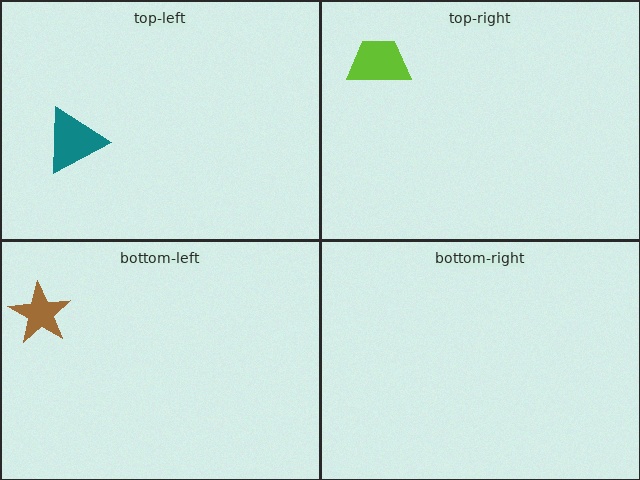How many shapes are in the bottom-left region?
1.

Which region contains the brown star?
The bottom-left region.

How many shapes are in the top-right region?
1.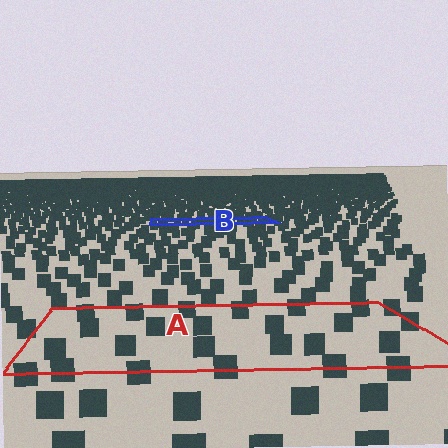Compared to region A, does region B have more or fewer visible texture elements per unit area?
Region B has more texture elements per unit area — they are packed more densely because it is farther away.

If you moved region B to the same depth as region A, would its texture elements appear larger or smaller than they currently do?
They would appear larger. At a closer depth, the same texture elements are projected at a bigger on-screen size.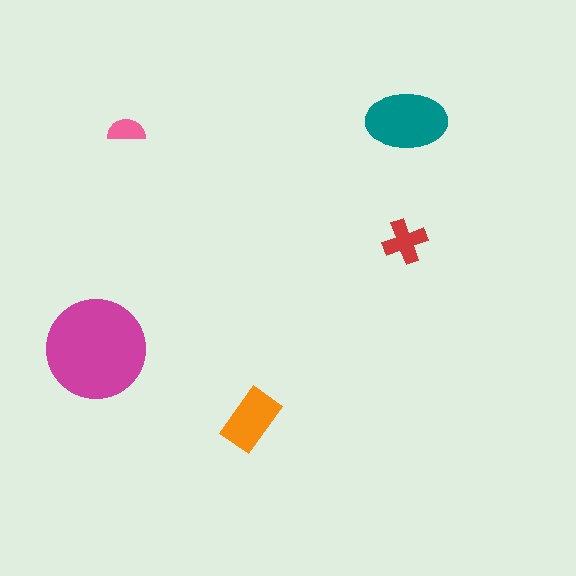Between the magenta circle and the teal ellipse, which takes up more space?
The magenta circle.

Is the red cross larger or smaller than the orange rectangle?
Smaller.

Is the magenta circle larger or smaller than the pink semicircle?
Larger.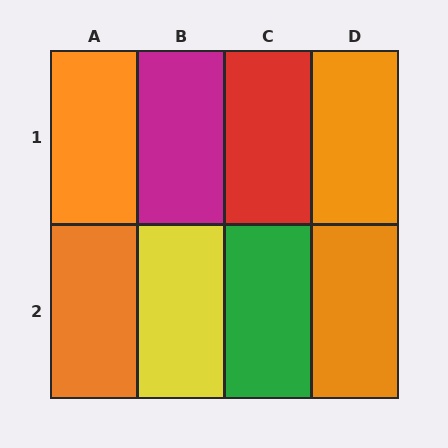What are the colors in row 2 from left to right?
Orange, yellow, green, orange.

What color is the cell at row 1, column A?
Orange.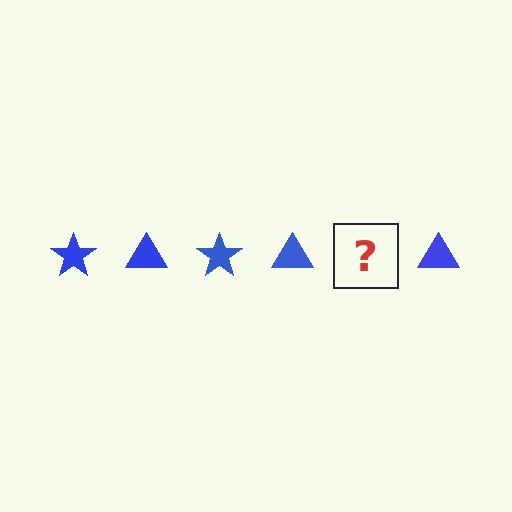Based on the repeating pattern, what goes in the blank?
The blank should be a blue star.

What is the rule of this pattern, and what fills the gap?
The rule is that the pattern cycles through star, triangle shapes in blue. The gap should be filled with a blue star.